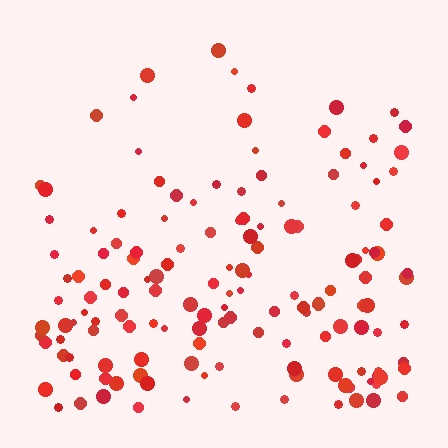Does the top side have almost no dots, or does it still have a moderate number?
Still a moderate number, just noticeably fewer than the bottom.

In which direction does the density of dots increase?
From top to bottom, with the bottom side densest.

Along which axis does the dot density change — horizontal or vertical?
Vertical.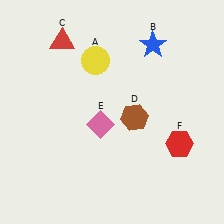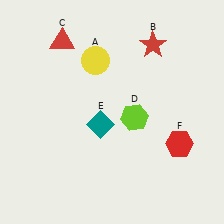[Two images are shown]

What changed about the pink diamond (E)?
In Image 1, E is pink. In Image 2, it changed to teal.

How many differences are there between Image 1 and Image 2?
There are 3 differences between the two images.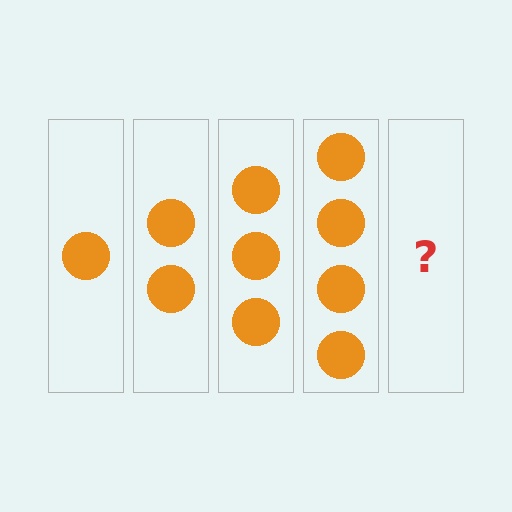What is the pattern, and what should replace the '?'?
The pattern is that each step adds one more circle. The '?' should be 5 circles.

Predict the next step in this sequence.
The next step is 5 circles.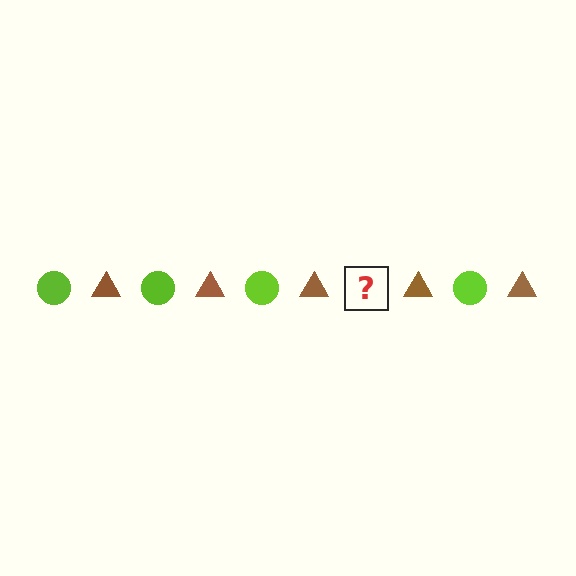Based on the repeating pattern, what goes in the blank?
The blank should be a lime circle.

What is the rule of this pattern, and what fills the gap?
The rule is that the pattern alternates between lime circle and brown triangle. The gap should be filled with a lime circle.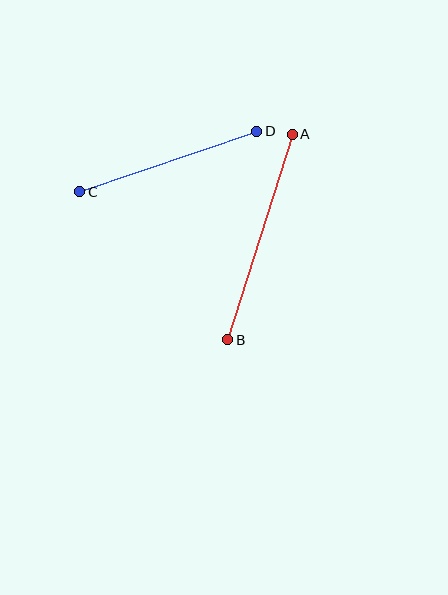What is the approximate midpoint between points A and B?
The midpoint is at approximately (260, 237) pixels.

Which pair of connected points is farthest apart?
Points A and B are farthest apart.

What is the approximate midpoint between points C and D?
The midpoint is at approximately (168, 161) pixels.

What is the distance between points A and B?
The distance is approximately 215 pixels.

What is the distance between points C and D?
The distance is approximately 187 pixels.